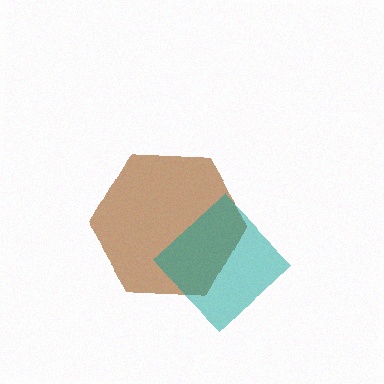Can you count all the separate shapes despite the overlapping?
Yes, there are 2 separate shapes.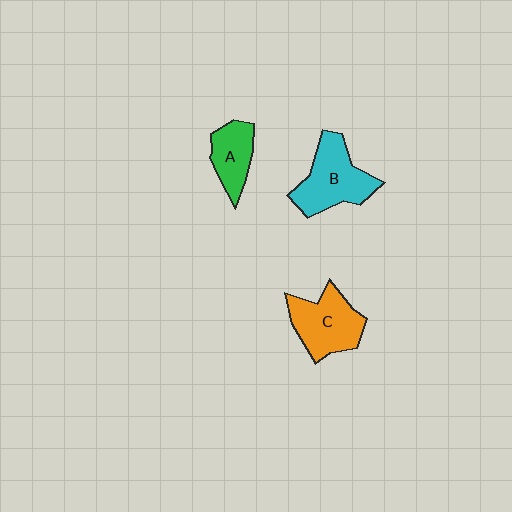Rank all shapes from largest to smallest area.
From largest to smallest: B (cyan), C (orange), A (green).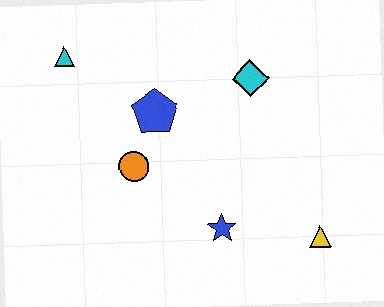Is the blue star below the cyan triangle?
Yes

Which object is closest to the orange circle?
The blue pentagon is closest to the orange circle.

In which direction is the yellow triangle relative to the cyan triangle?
The yellow triangle is to the right of the cyan triangle.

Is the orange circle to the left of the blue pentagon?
Yes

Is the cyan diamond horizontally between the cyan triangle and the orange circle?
No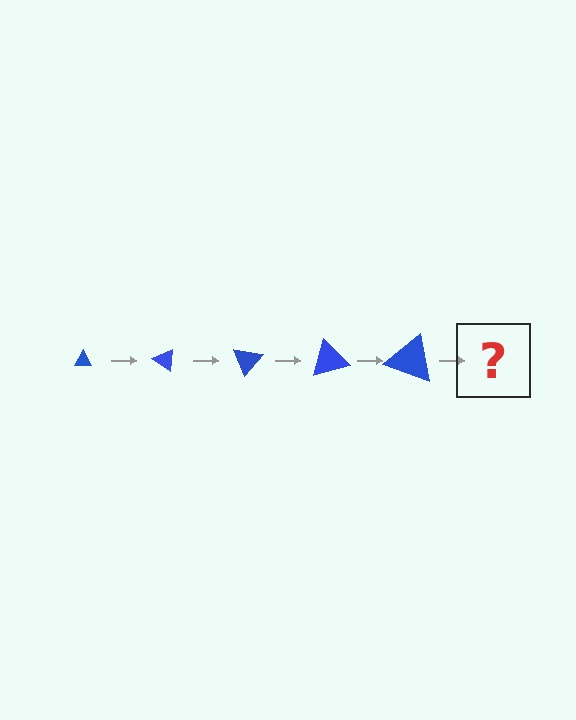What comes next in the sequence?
The next element should be a triangle, larger than the previous one and rotated 175 degrees from the start.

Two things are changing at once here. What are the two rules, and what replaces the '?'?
The two rules are that the triangle grows larger each step and it rotates 35 degrees each step. The '?' should be a triangle, larger than the previous one and rotated 175 degrees from the start.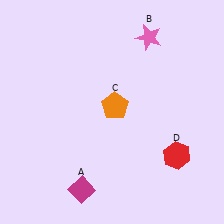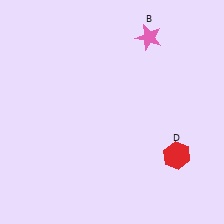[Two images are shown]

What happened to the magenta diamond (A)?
The magenta diamond (A) was removed in Image 2. It was in the bottom-left area of Image 1.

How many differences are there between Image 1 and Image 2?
There are 2 differences between the two images.